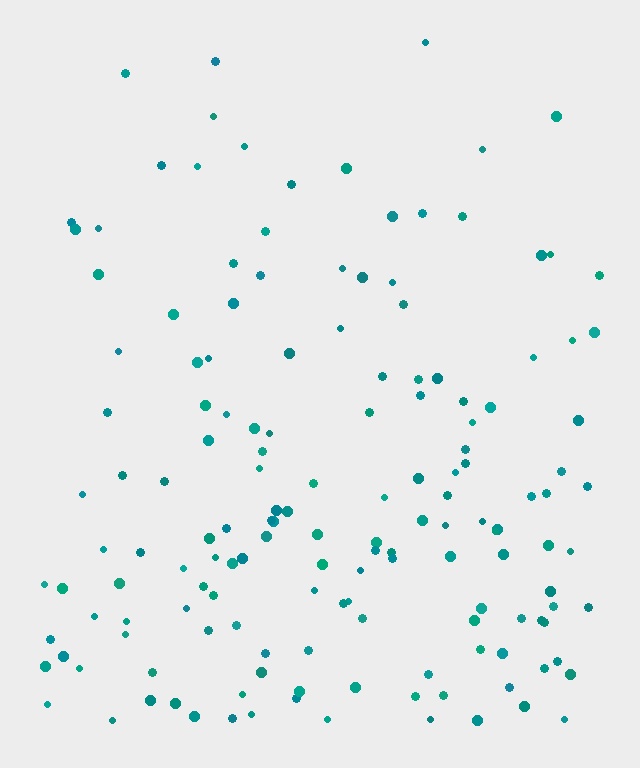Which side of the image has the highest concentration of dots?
The bottom.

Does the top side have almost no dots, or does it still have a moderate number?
Still a moderate number, just noticeably fewer than the bottom.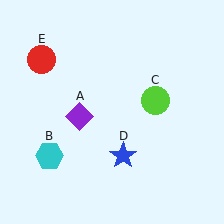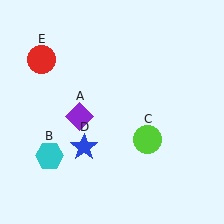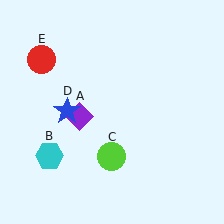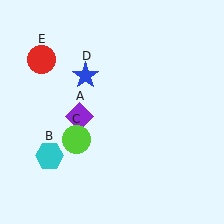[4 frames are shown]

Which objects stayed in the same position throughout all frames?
Purple diamond (object A) and cyan hexagon (object B) and red circle (object E) remained stationary.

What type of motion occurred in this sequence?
The lime circle (object C), blue star (object D) rotated clockwise around the center of the scene.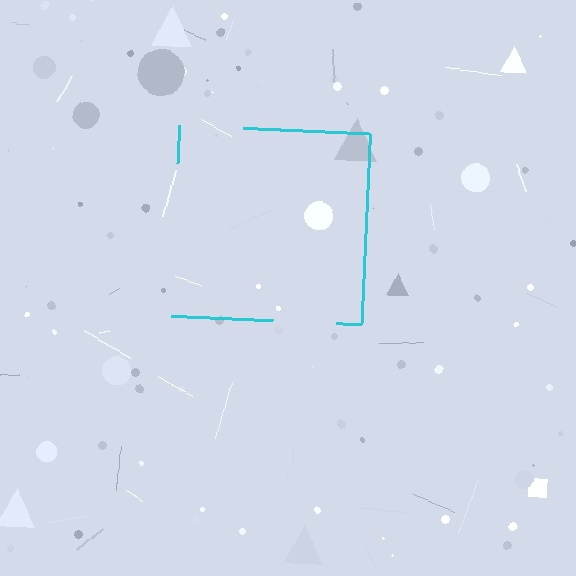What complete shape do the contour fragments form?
The contour fragments form a square.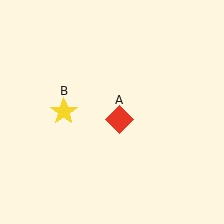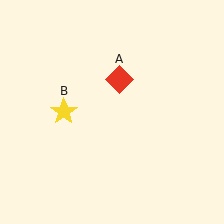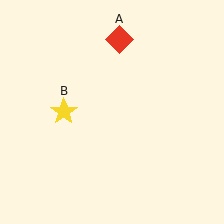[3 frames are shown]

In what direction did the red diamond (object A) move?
The red diamond (object A) moved up.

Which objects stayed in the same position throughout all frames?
Yellow star (object B) remained stationary.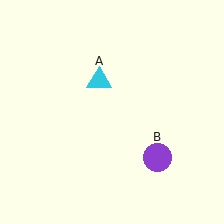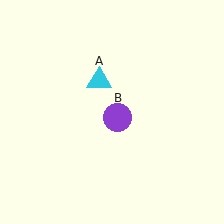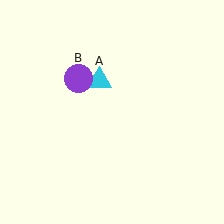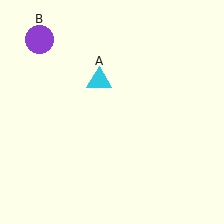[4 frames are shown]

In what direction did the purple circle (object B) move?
The purple circle (object B) moved up and to the left.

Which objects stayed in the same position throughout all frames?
Cyan triangle (object A) remained stationary.